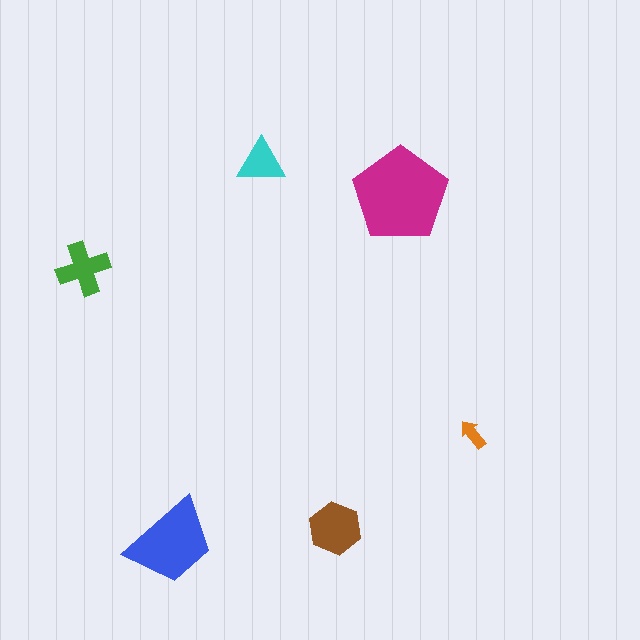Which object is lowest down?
The blue trapezoid is bottommost.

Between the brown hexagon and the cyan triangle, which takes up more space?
The brown hexagon.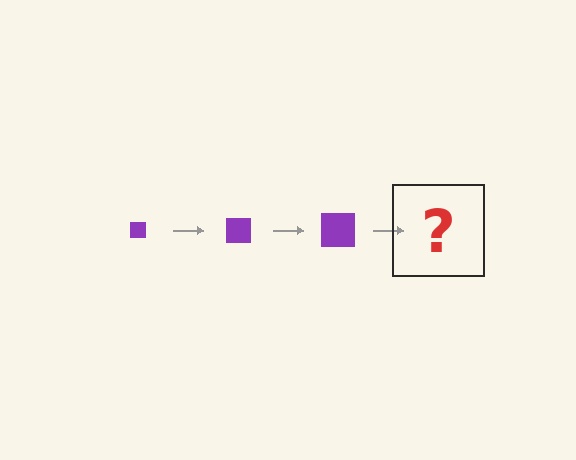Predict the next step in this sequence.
The next step is a purple square, larger than the previous one.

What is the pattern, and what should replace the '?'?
The pattern is that the square gets progressively larger each step. The '?' should be a purple square, larger than the previous one.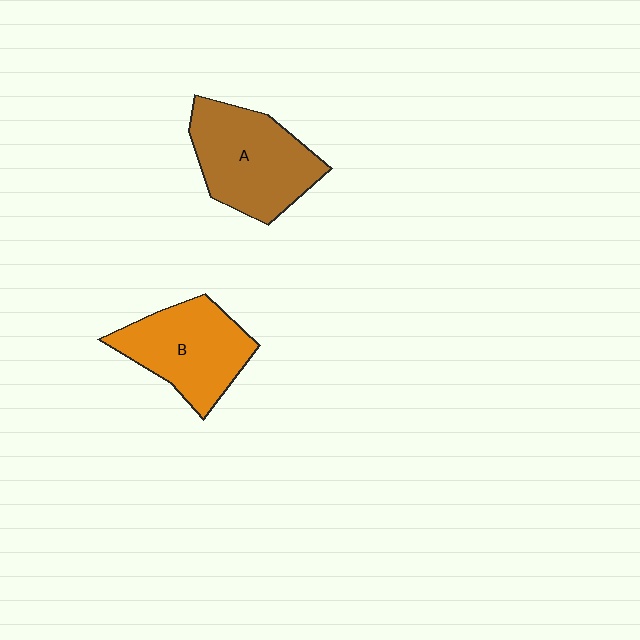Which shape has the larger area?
Shape A (brown).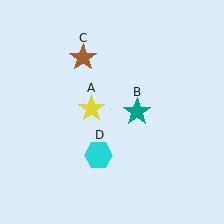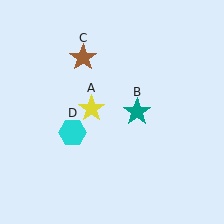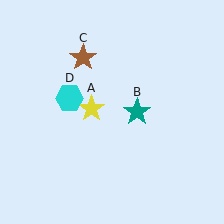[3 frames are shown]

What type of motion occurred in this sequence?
The cyan hexagon (object D) rotated clockwise around the center of the scene.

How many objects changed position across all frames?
1 object changed position: cyan hexagon (object D).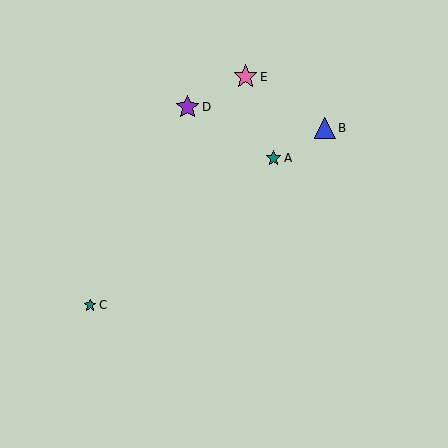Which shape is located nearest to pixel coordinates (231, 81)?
The pink star (labeled E) at (245, 77) is nearest to that location.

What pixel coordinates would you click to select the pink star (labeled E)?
Click at (245, 77) to select the pink star E.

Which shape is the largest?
The purple star (labeled D) is the largest.